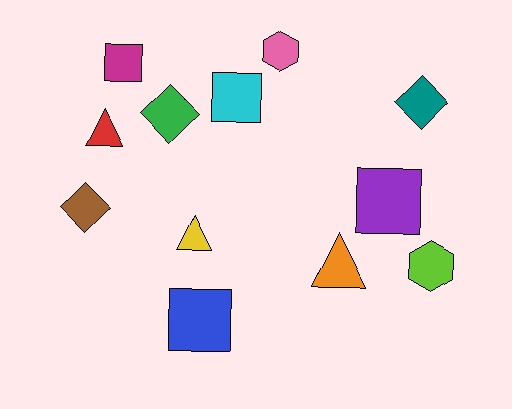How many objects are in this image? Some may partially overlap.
There are 12 objects.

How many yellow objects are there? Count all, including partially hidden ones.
There is 1 yellow object.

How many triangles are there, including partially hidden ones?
There are 3 triangles.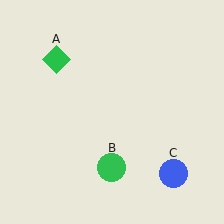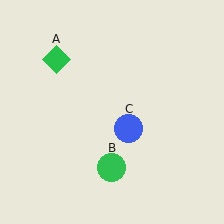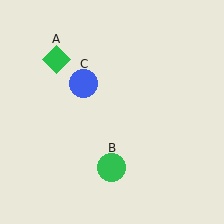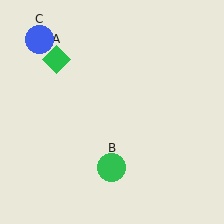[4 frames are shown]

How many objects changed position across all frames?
1 object changed position: blue circle (object C).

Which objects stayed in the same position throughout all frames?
Green diamond (object A) and green circle (object B) remained stationary.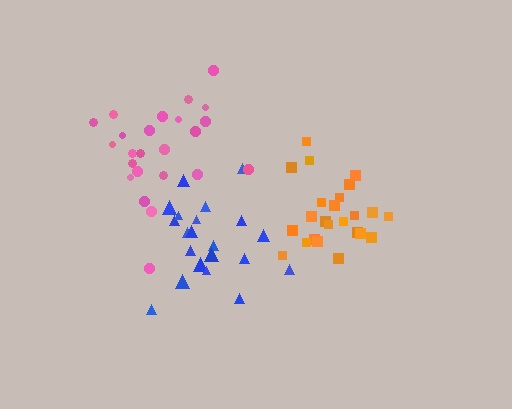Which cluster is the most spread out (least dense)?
Pink.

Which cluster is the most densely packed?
Orange.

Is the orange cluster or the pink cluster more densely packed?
Orange.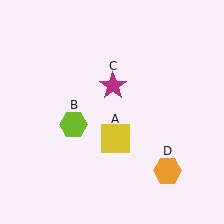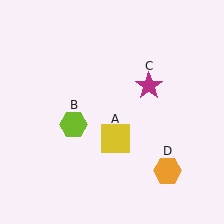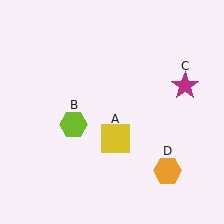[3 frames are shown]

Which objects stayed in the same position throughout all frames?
Yellow square (object A) and lime hexagon (object B) and orange hexagon (object D) remained stationary.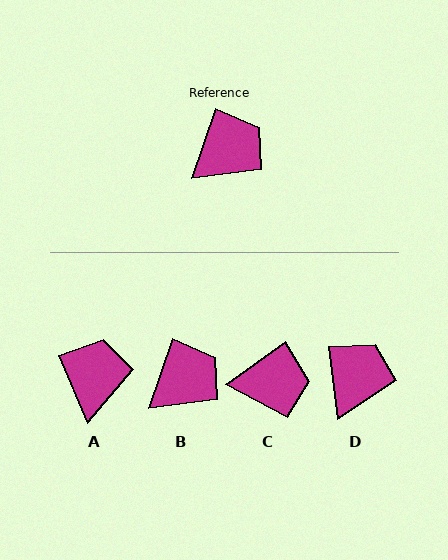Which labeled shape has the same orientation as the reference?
B.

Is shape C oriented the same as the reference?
No, it is off by about 35 degrees.